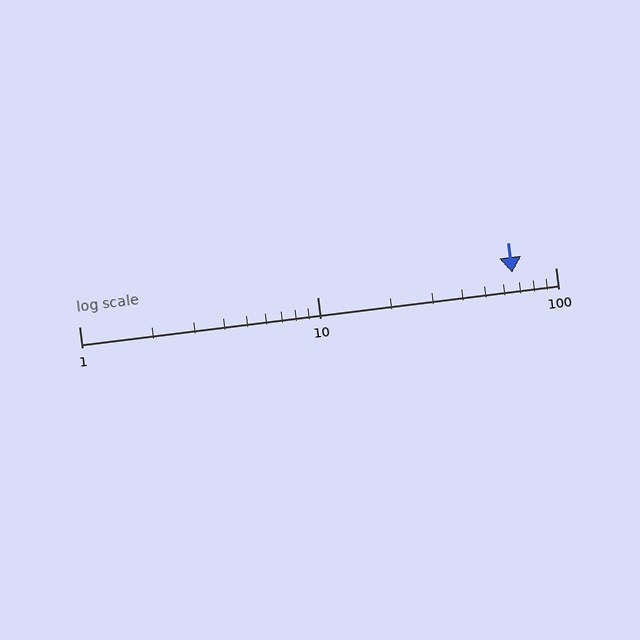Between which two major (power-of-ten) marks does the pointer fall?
The pointer is between 10 and 100.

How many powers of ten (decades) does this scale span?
The scale spans 2 decades, from 1 to 100.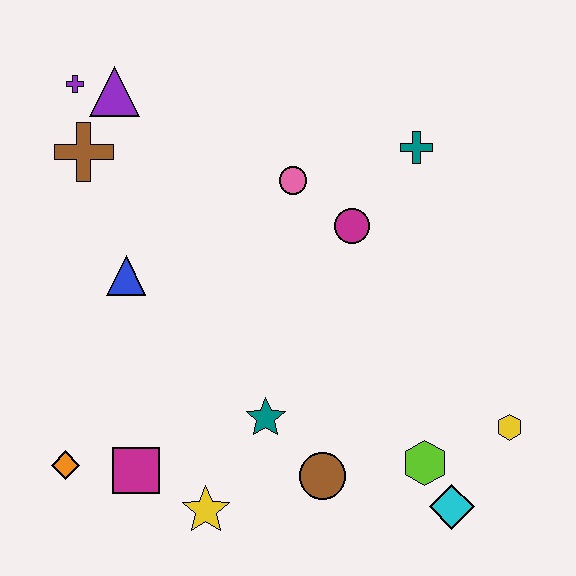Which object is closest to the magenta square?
The orange diamond is closest to the magenta square.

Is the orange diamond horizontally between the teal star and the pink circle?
No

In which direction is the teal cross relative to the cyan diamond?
The teal cross is above the cyan diamond.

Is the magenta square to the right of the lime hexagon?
No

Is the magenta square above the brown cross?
No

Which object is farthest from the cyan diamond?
The purple cross is farthest from the cyan diamond.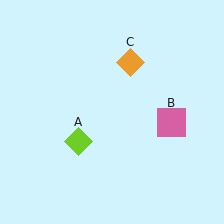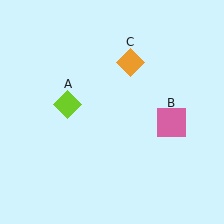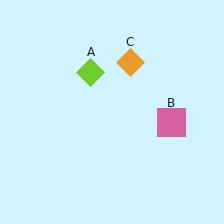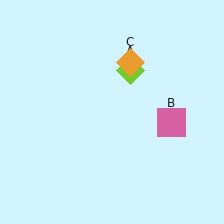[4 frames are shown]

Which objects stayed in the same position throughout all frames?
Pink square (object B) and orange diamond (object C) remained stationary.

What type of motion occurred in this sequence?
The lime diamond (object A) rotated clockwise around the center of the scene.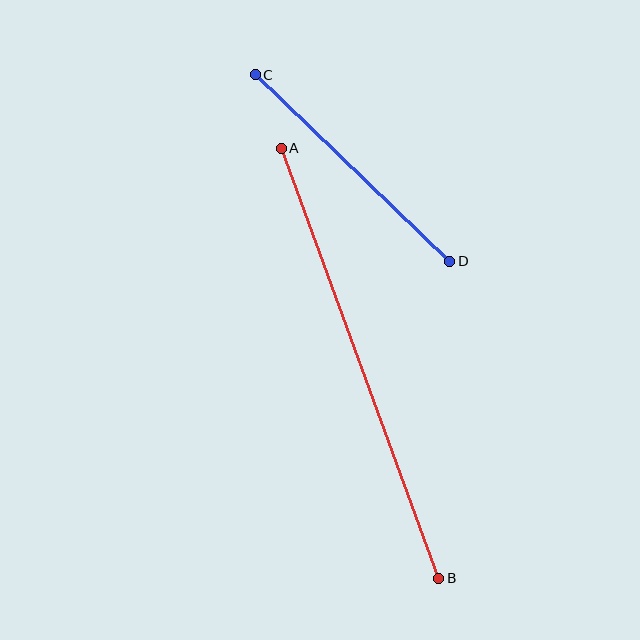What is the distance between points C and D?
The distance is approximately 270 pixels.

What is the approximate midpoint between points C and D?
The midpoint is at approximately (353, 168) pixels.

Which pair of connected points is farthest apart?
Points A and B are farthest apart.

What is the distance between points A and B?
The distance is approximately 458 pixels.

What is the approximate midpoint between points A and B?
The midpoint is at approximately (360, 363) pixels.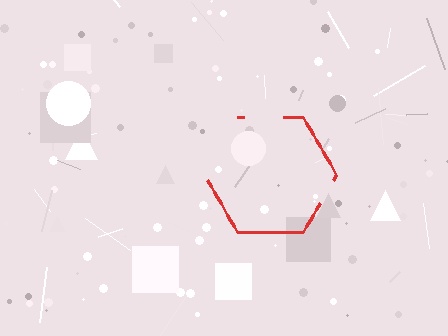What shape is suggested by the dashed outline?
The dashed outline suggests a hexagon.